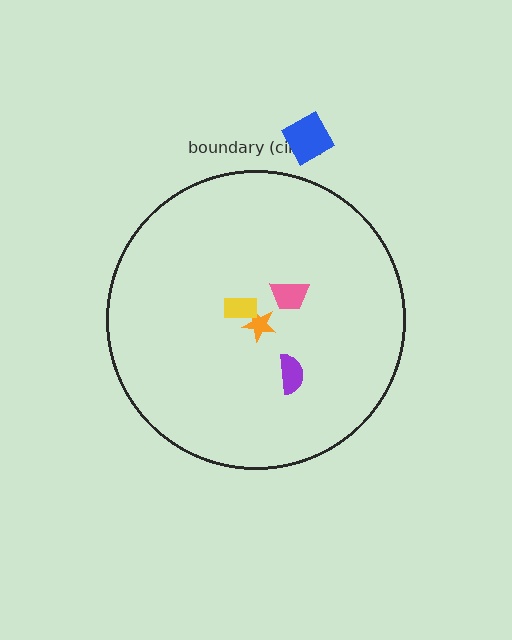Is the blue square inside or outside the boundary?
Outside.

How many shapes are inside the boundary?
4 inside, 1 outside.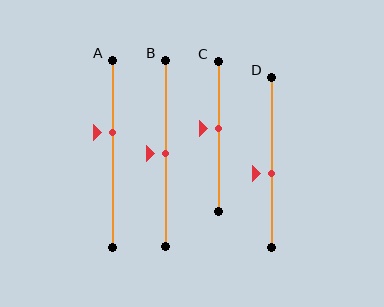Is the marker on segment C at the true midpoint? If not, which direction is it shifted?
No, the marker on segment C is shifted upward by about 6% of the segment length.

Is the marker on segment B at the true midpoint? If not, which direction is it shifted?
Yes, the marker on segment B is at the true midpoint.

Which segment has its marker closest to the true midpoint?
Segment B has its marker closest to the true midpoint.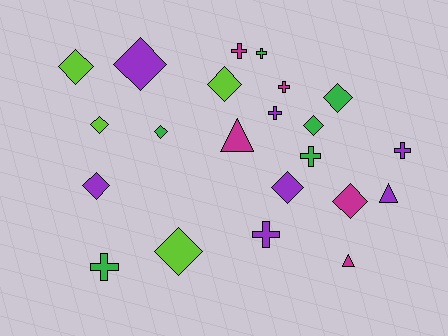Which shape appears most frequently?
Diamond, with 11 objects.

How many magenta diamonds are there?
There is 1 magenta diamond.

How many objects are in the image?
There are 22 objects.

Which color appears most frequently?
Purple, with 7 objects.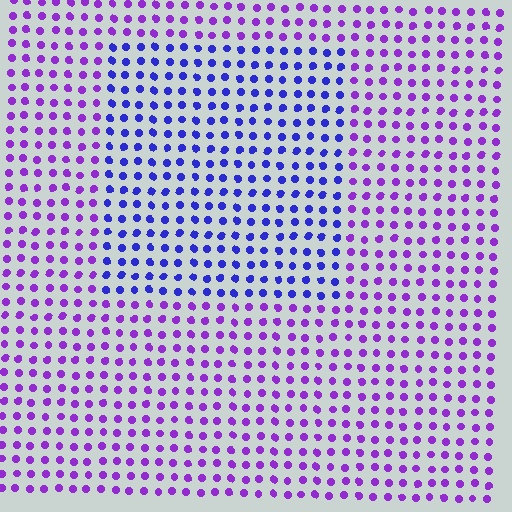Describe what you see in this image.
The image is filled with small purple elements in a uniform arrangement. A rectangle-shaped region is visible where the elements are tinted to a slightly different hue, forming a subtle color boundary.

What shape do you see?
I see a rectangle.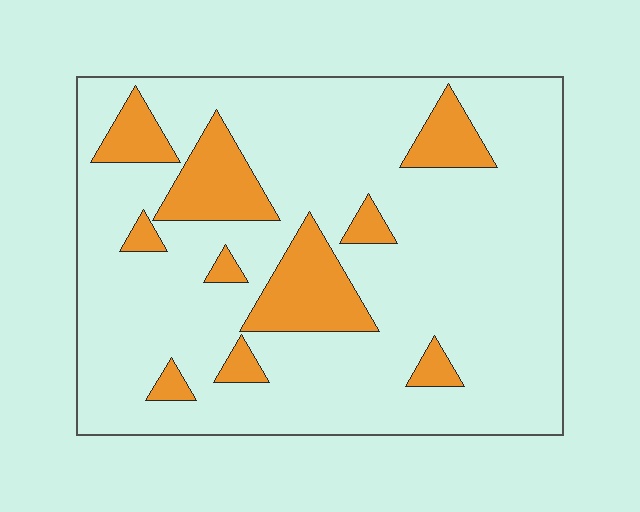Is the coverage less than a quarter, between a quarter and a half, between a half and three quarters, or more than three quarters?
Less than a quarter.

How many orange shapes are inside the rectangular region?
10.